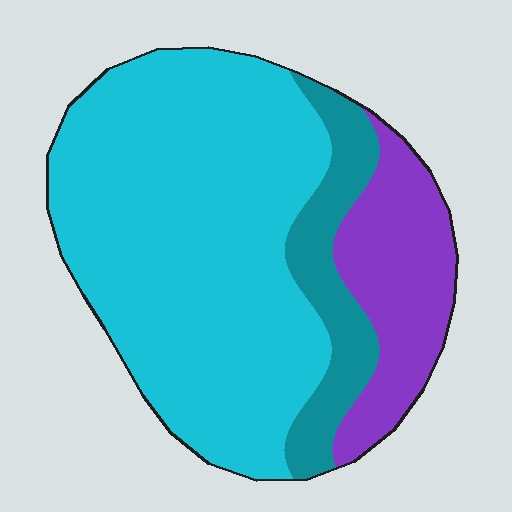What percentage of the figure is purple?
Purple takes up less than a quarter of the figure.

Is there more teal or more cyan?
Cyan.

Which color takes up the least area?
Teal, at roughly 15%.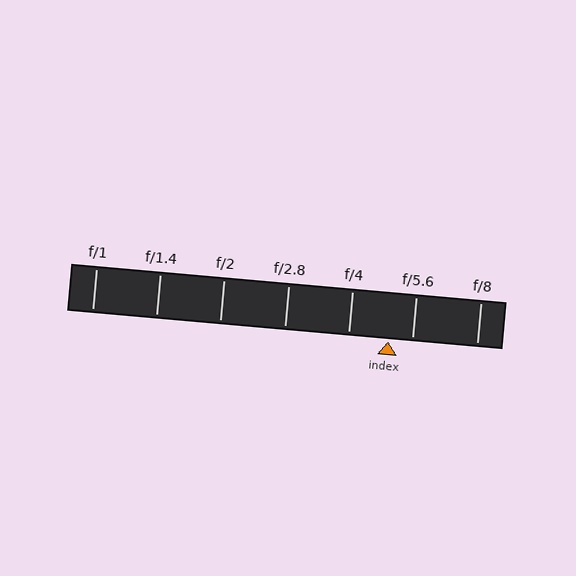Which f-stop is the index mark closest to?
The index mark is closest to f/5.6.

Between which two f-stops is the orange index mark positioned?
The index mark is between f/4 and f/5.6.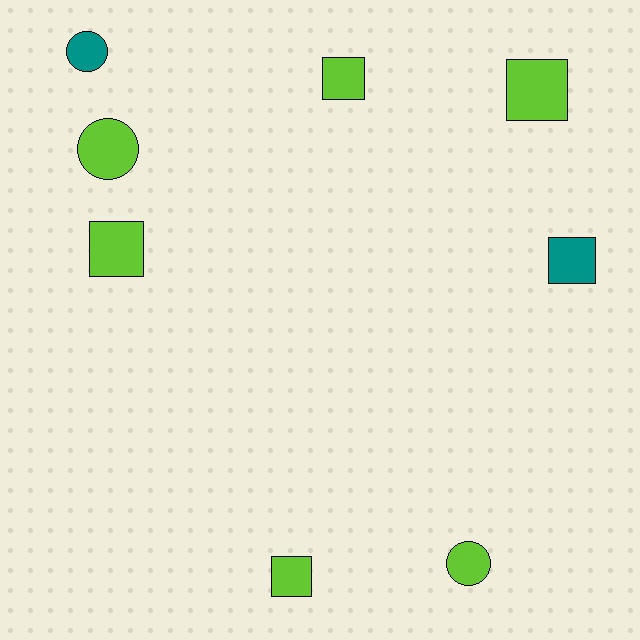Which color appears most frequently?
Lime, with 6 objects.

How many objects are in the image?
There are 8 objects.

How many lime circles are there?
There are 2 lime circles.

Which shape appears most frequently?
Square, with 5 objects.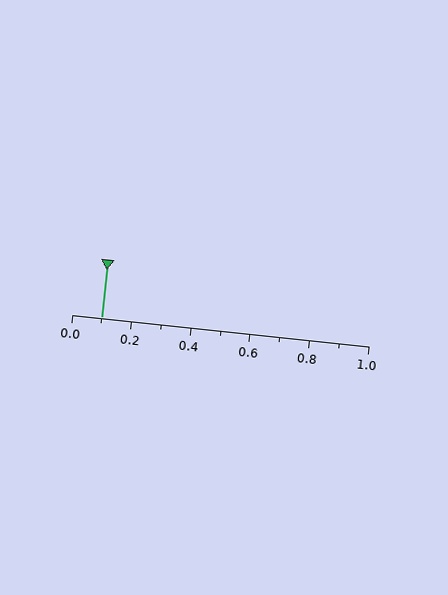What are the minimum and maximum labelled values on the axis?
The axis runs from 0.0 to 1.0.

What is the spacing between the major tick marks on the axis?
The major ticks are spaced 0.2 apart.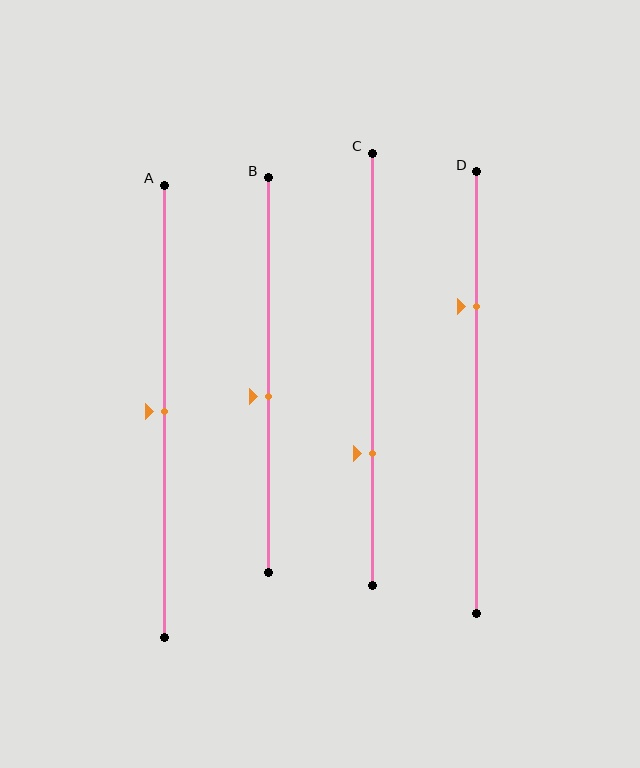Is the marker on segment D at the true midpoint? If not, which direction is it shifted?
No, the marker on segment D is shifted upward by about 19% of the segment length.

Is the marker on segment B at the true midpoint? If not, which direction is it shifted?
No, the marker on segment B is shifted downward by about 5% of the segment length.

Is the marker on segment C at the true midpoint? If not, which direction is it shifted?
No, the marker on segment C is shifted downward by about 19% of the segment length.